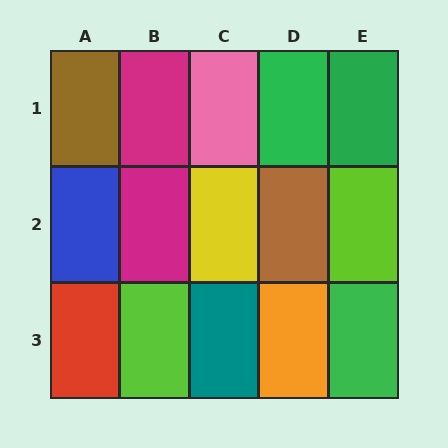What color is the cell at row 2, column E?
Lime.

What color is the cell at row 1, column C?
Pink.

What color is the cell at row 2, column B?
Magenta.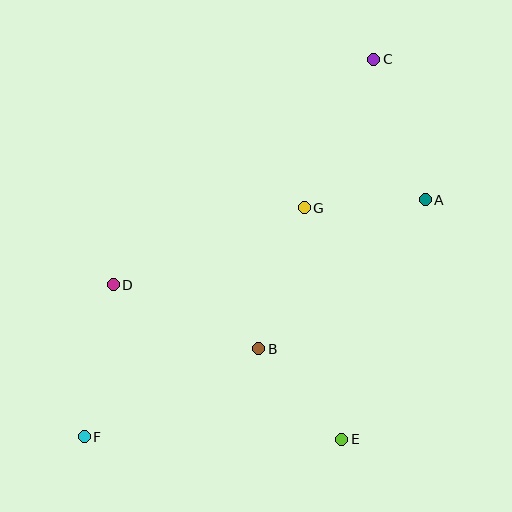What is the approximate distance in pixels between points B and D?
The distance between B and D is approximately 159 pixels.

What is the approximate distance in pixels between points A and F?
The distance between A and F is approximately 415 pixels.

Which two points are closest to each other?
Points A and G are closest to each other.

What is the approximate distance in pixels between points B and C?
The distance between B and C is approximately 311 pixels.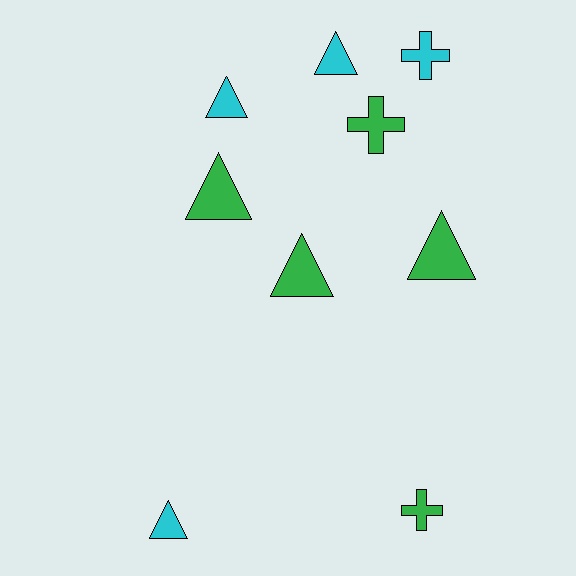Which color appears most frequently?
Green, with 5 objects.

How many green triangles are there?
There are 3 green triangles.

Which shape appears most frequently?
Triangle, with 6 objects.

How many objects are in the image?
There are 9 objects.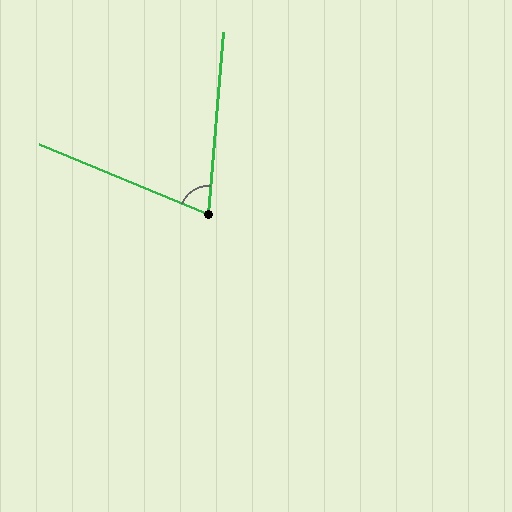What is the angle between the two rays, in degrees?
Approximately 72 degrees.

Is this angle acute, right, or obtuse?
It is acute.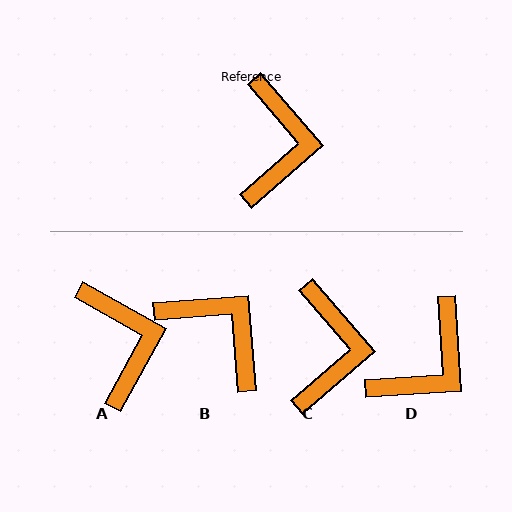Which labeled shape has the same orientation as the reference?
C.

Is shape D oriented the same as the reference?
No, it is off by about 37 degrees.